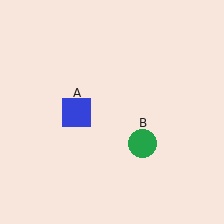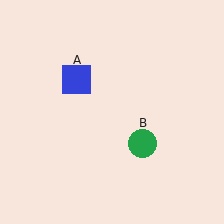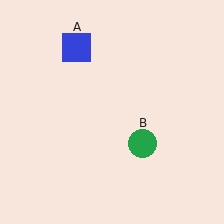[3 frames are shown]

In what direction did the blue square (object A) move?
The blue square (object A) moved up.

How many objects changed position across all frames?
1 object changed position: blue square (object A).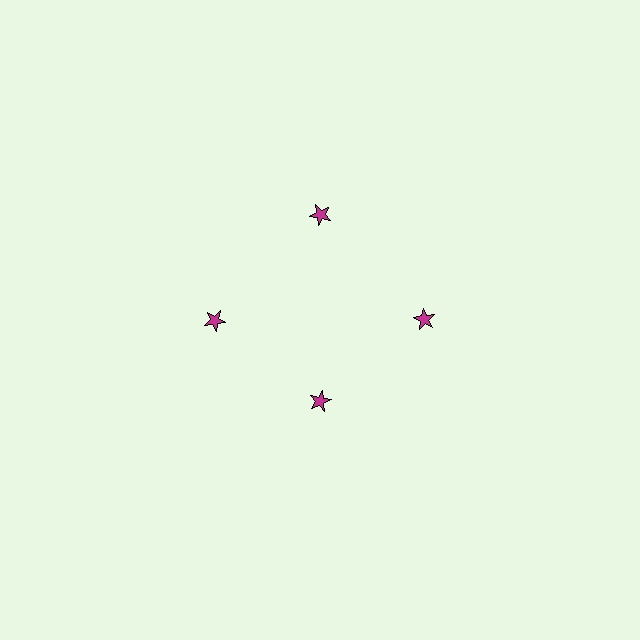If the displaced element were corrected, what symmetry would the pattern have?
It would have 4-fold rotational symmetry — the pattern would map onto itself every 90 degrees.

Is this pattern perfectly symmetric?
No. The 4 magenta stars are arranged in a ring, but one element near the 6 o'clock position is pulled inward toward the center, breaking the 4-fold rotational symmetry.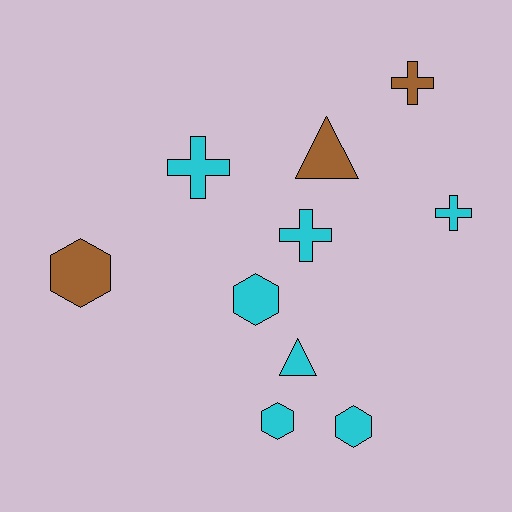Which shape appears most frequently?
Hexagon, with 4 objects.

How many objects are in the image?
There are 10 objects.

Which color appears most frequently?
Cyan, with 7 objects.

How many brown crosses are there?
There is 1 brown cross.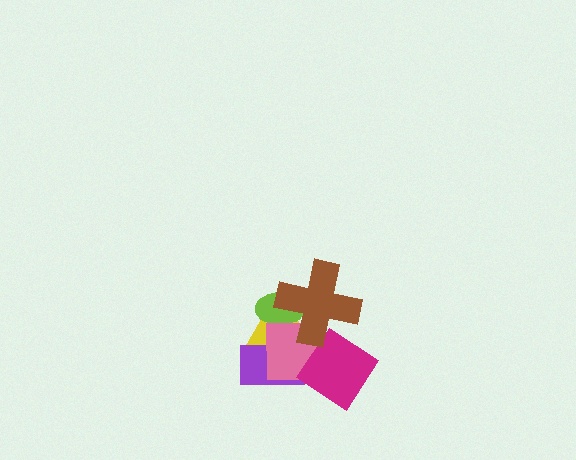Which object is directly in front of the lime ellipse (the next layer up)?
The pink square is directly in front of the lime ellipse.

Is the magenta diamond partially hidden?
Yes, it is partially covered by another shape.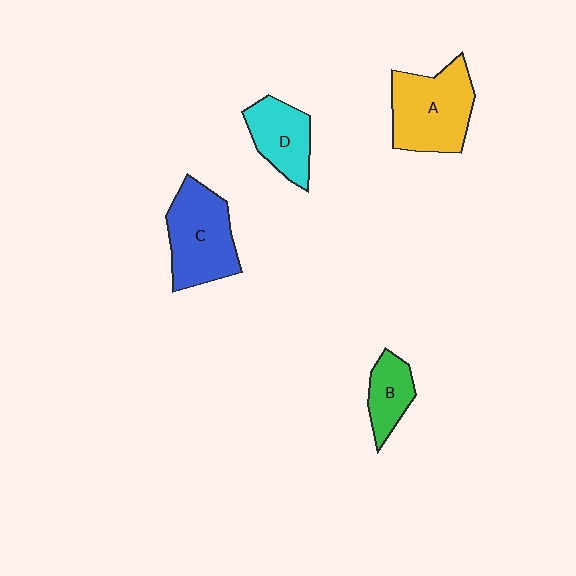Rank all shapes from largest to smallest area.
From largest to smallest: A (yellow), C (blue), D (cyan), B (green).